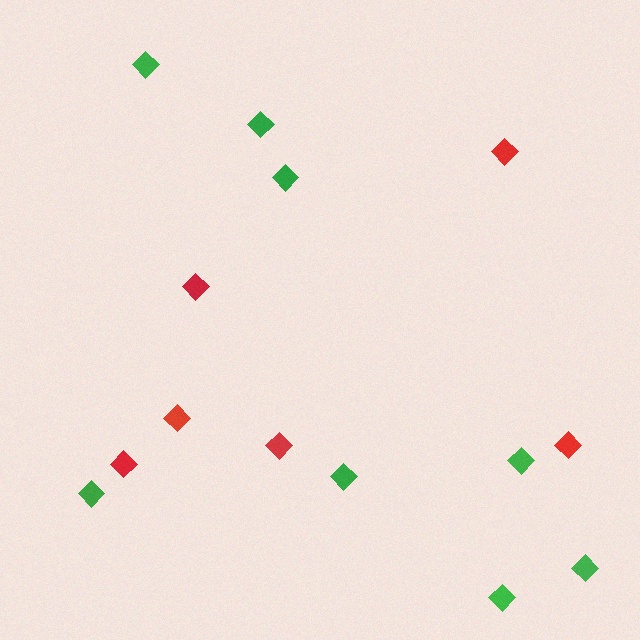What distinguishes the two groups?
There are 2 groups: one group of green diamonds (8) and one group of red diamonds (6).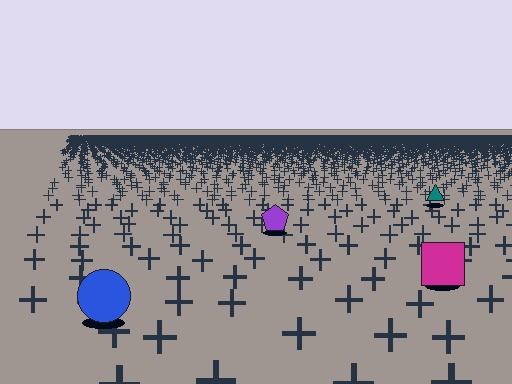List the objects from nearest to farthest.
From nearest to farthest: the blue circle, the magenta square, the purple pentagon, the teal triangle.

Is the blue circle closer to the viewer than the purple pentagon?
Yes. The blue circle is closer — you can tell from the texture gradient: the ground texture is coarser near it.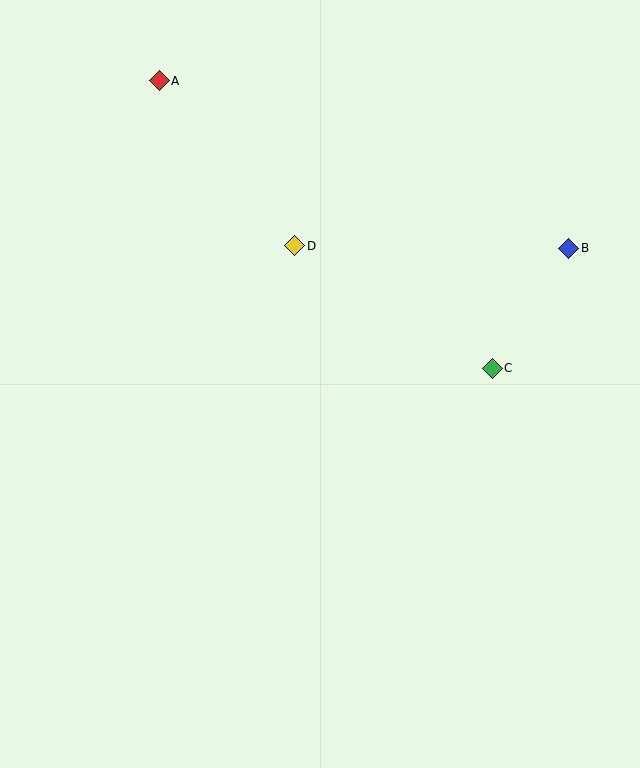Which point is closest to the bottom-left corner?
Point D is closest to the bottom-left corner.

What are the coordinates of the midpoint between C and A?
The midpoint between C and A is at (326, 224).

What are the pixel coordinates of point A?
Point A is at (159, 81).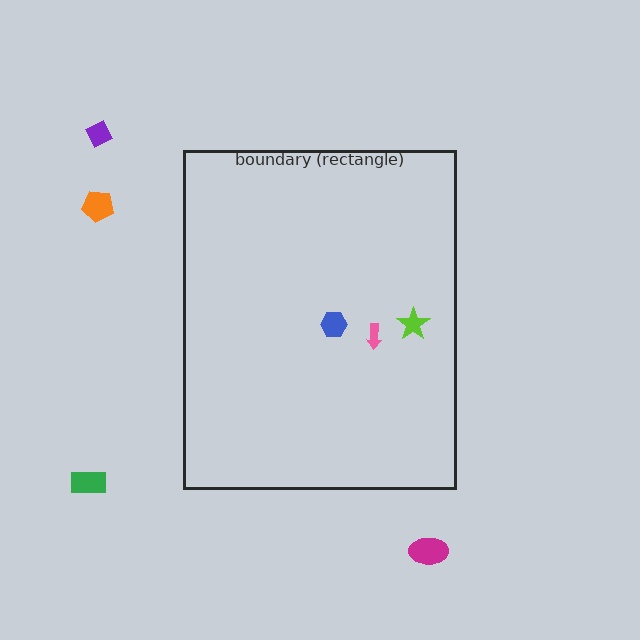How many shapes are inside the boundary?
3 inside, 4 outside.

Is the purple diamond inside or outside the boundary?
Outside.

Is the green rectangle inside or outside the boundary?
Outside.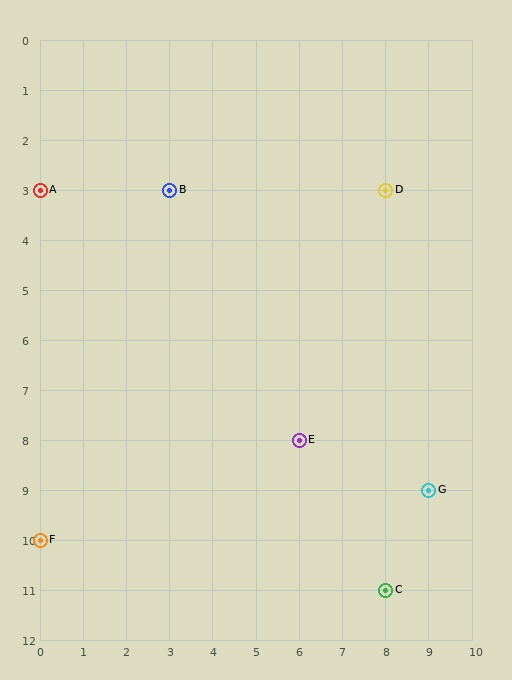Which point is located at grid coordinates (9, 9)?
Point G is at (9, 9).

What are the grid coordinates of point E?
Point E is at grid coordinates (6, 8).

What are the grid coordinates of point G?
Point G is at grid coordinates (9, 9).